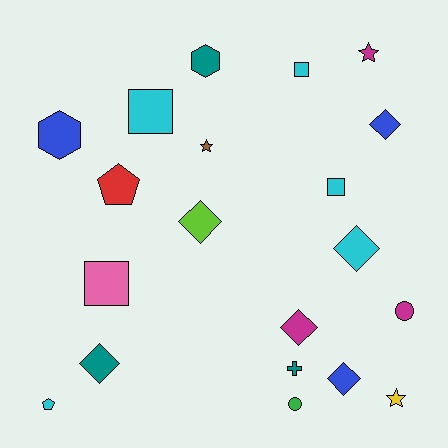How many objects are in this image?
There are 20 objects.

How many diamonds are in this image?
There are 6 diamonds.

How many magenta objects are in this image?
There are 3 magenta objects.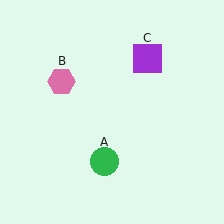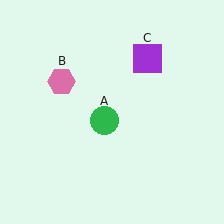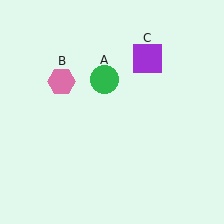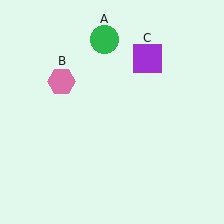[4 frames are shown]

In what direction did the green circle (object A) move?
The green circle (object A) moved up.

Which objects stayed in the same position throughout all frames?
Pink hexagon (object B) and purple square (object C) remained stationary.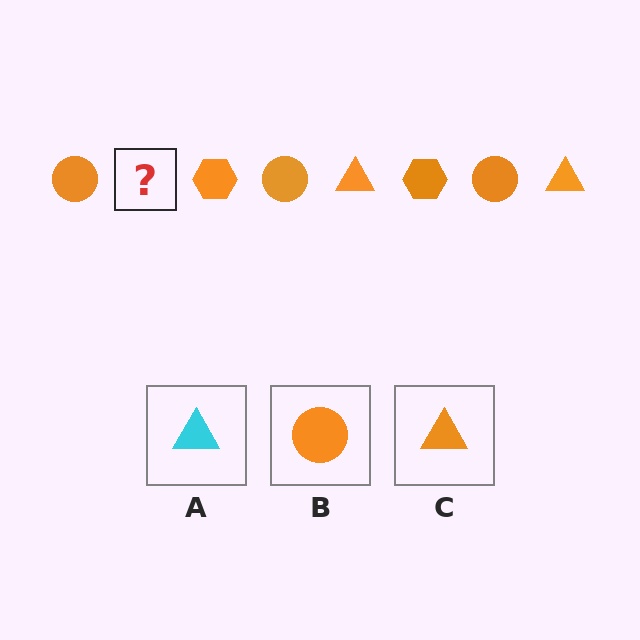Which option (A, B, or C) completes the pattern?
C.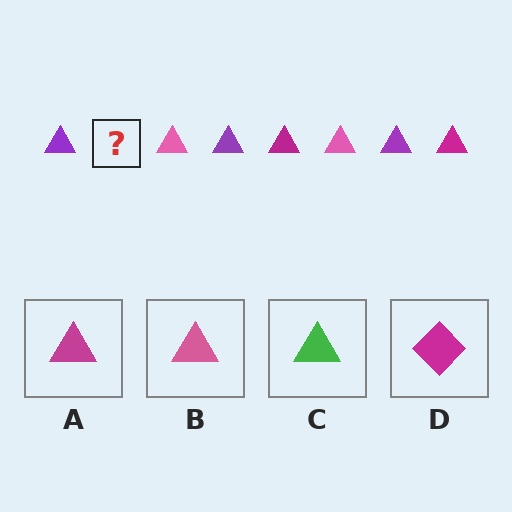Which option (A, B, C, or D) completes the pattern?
A.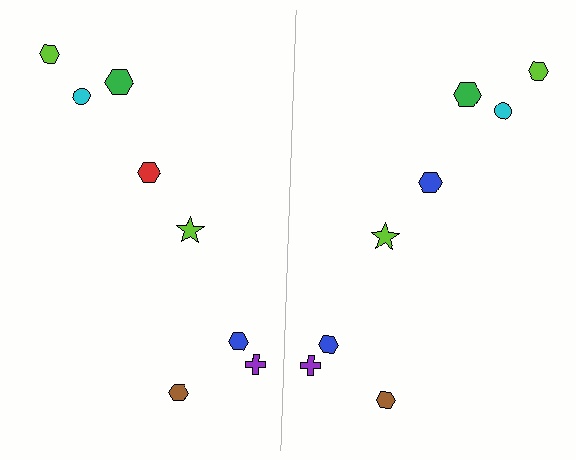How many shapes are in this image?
There are 16 shapes in this image.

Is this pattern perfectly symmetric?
No, the pattern is not perfectly symmetric. The blue hexagon on the right side breaks the symmetry — its mirror counterpart is red.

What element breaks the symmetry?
The blue hexagon on the right side breaks the symmetry — its mirror counterpart is red.